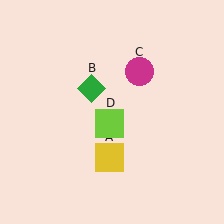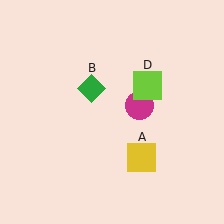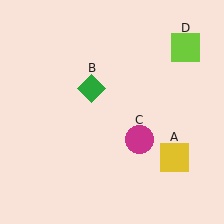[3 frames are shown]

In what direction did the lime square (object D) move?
The lime square (object D) moved up and to the right.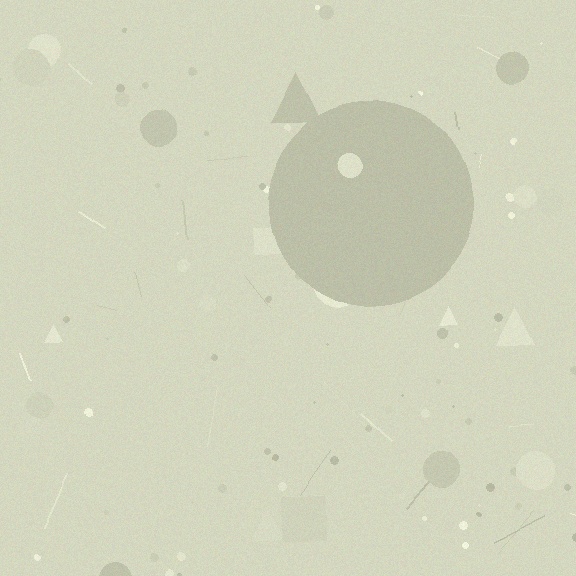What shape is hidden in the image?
A circle is hidden in the image.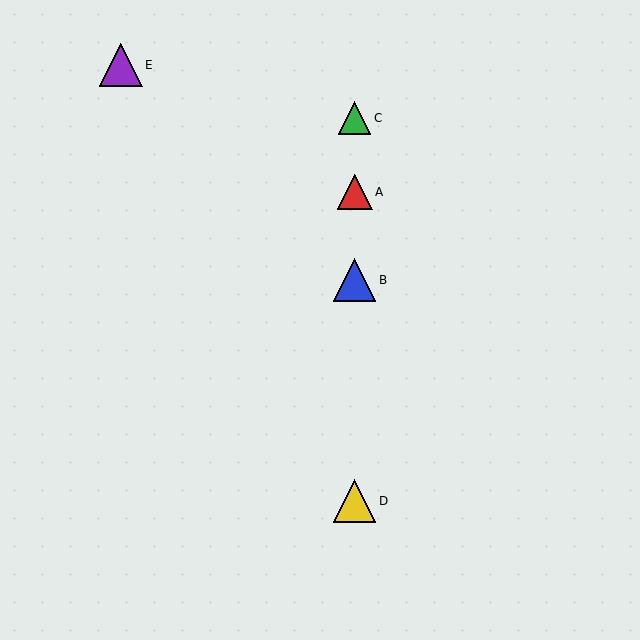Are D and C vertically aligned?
Yes, both are at x≈355.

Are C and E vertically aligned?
No, C is at x≈355 and E is at x≈121.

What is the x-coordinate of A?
Object A is at x≈355.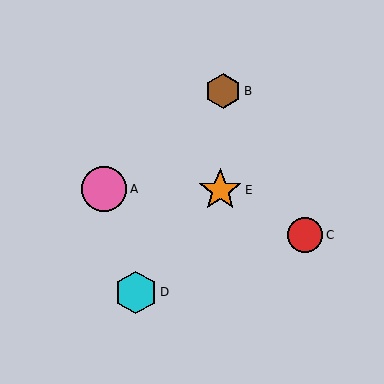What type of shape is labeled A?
Shape A is a pink circle.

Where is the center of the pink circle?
The center of the pink circle is at (104, 189).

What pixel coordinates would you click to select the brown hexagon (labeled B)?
Click at (223, 91) to select the brown hexagon B.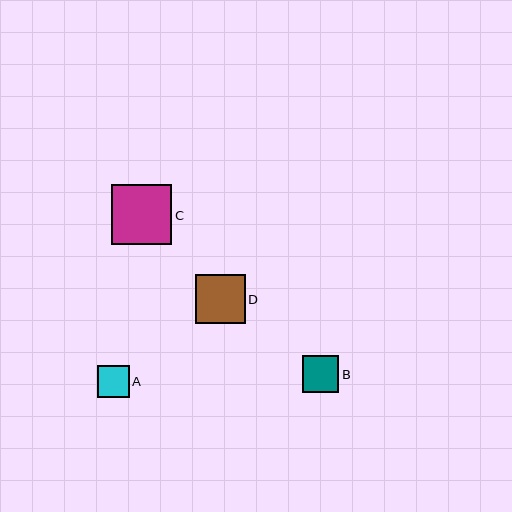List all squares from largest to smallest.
From largest to smallest: C, D, B, A.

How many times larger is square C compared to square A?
Square C is approximately 1.9 times the size of square A.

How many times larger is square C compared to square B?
Square C is approximately 1.6 times the size of square B.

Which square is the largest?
Square C is the largest with a size of approximately 60 pixels.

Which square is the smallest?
Square A is the smallest with a size of approximately 32 pixels.